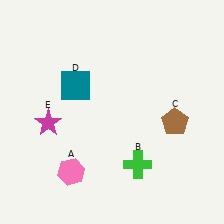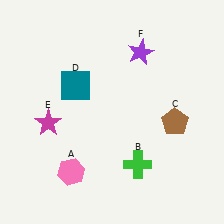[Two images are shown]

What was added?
A purple star (F) was added in Image 2.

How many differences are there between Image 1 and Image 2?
There is 1 difference between the two images.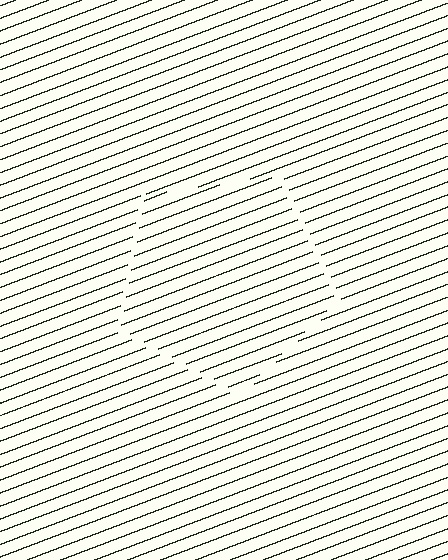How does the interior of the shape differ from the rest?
The interior of the shape contains the same grating, shifted by half a period — the contour is defined by the phase discontinuity where line-ends from the inner and outer gratings abut.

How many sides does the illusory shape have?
5 sides — the line-ends trace a pentagon.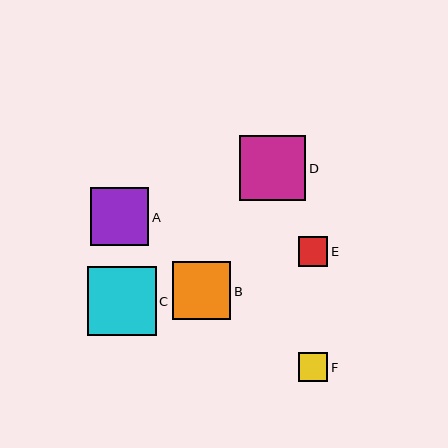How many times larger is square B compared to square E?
Square B is approximately 2.0 times the size of square E.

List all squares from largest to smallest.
From largest to smallest: C, D, B, A, E, F.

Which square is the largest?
Square C is the largest with a size of approximately 69 pixels.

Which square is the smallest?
Square F is the smallest with a size of approximately 29 pixels.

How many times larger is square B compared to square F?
Square B is approximately 2.0 times the size of square F.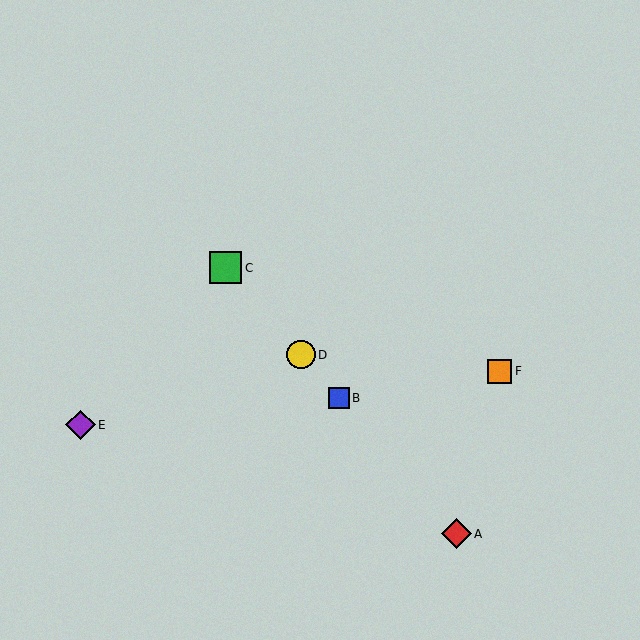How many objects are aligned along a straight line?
4 objects (A, B, C, D) are aligned along a straight line.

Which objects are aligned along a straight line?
Objects A, B, C, D are aligned along a straight line.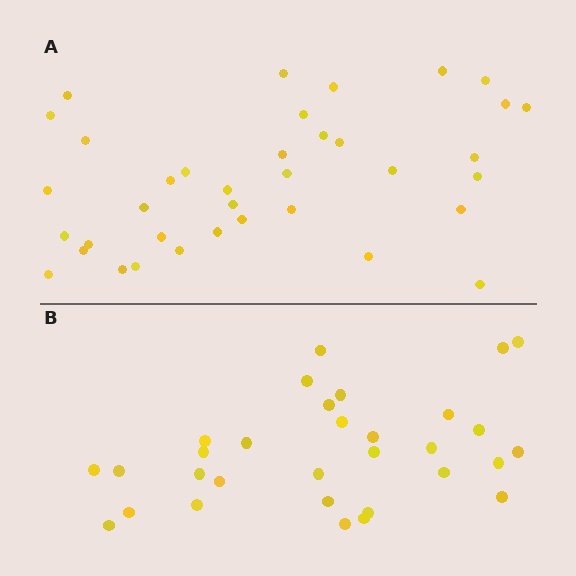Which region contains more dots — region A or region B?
Region A (the top region) has more dots.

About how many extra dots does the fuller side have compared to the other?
Region A has about 6 more dots than region B.